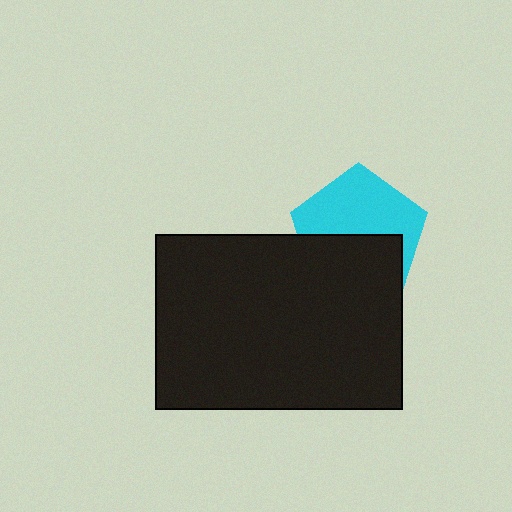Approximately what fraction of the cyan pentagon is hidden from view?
Roughly 46% of the cyan pentagon is hidden behind the black rectangle.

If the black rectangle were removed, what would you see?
You would see the complete cyan pentagon.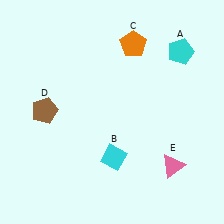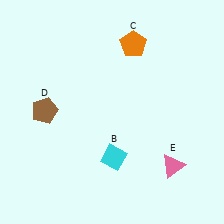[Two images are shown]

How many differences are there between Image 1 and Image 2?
There is 1 difference between the two images.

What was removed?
The cyan pentagon (A) was removed in Image 2.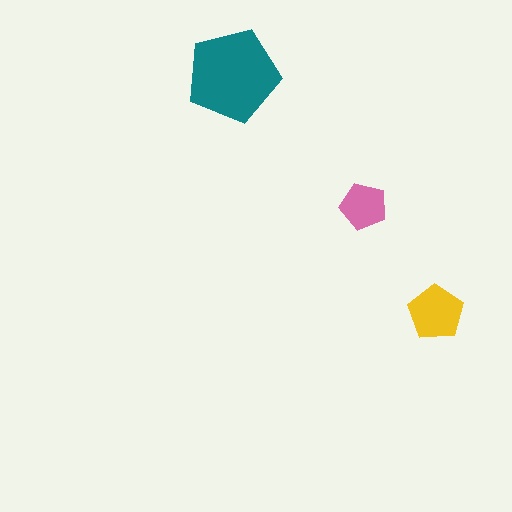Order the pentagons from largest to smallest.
the teal one, the yellow one, the pink one.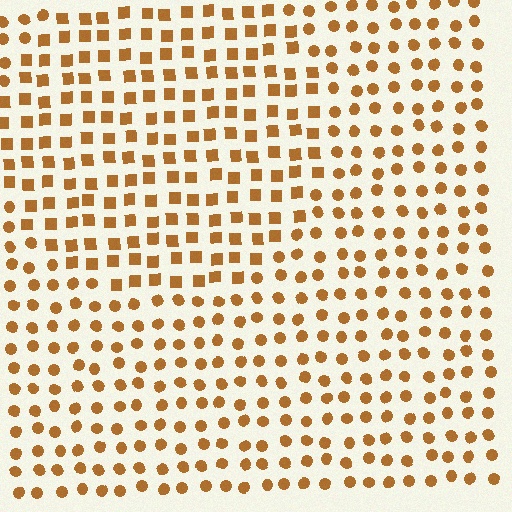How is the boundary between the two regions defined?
The boundary is defined by a change in element shape: squares inside vs. circles outside. All elements share the same color and spacing.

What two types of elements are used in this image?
The image uses squares inside the circle region and circles outside it.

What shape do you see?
I see a circle.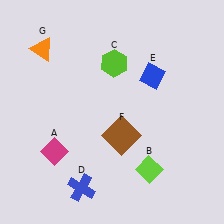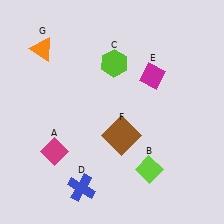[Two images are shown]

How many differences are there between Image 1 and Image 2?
There is 1 difference between the two images.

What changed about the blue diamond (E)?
In Image 1, E is blue. In Image 2, it changed to magenta.